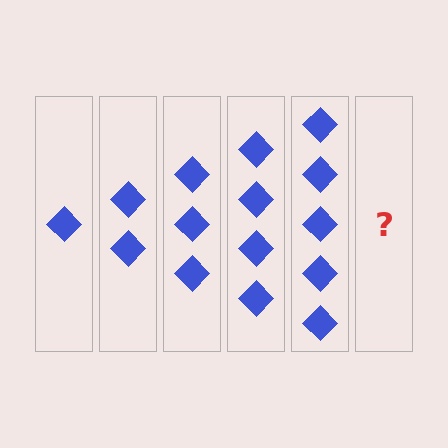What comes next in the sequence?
The next element should be 6 diamonds.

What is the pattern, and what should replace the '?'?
The pattern is that each step adds one more diamond. The '?' should be 6 diamonds.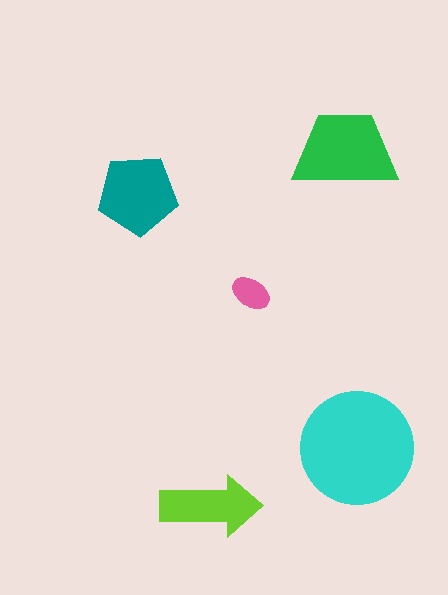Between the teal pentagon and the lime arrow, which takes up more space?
The teal pentagon.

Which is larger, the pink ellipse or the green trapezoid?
The green trapezoid.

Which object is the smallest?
The pink ellipse.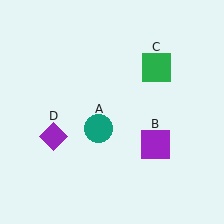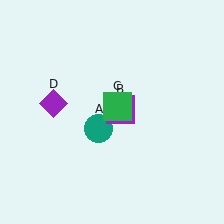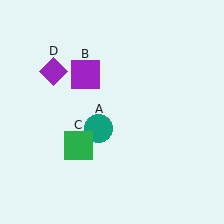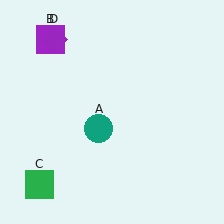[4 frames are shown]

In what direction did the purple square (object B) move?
The purple square (object B) moved up and to the left.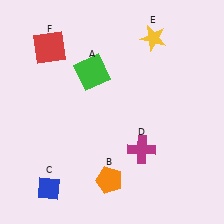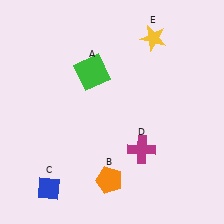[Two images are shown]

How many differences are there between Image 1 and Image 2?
There is 1 difference between the two images.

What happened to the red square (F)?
The red square (F) was removed in Image 2. It was in the top-left area of Image 1.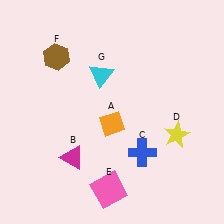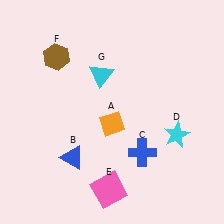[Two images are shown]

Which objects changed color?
B changed from magenta to blue. D changed from yellow to cyan.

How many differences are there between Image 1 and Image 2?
There are 2 differences between the two images.